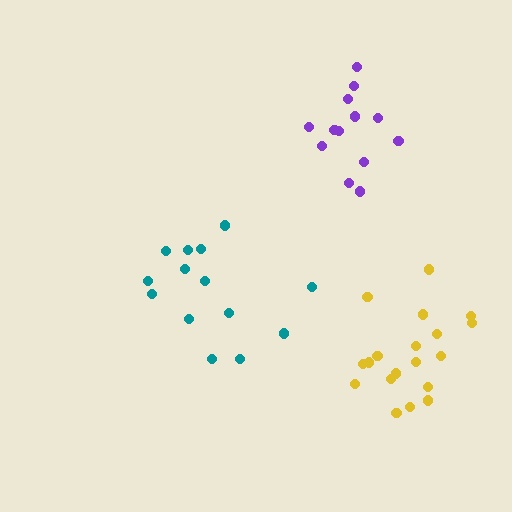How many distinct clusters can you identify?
There are 3 distinct clusters.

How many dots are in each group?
Group 1: 13 dots, Group 2: 19 dots, Group 3: 14 dots (46 total).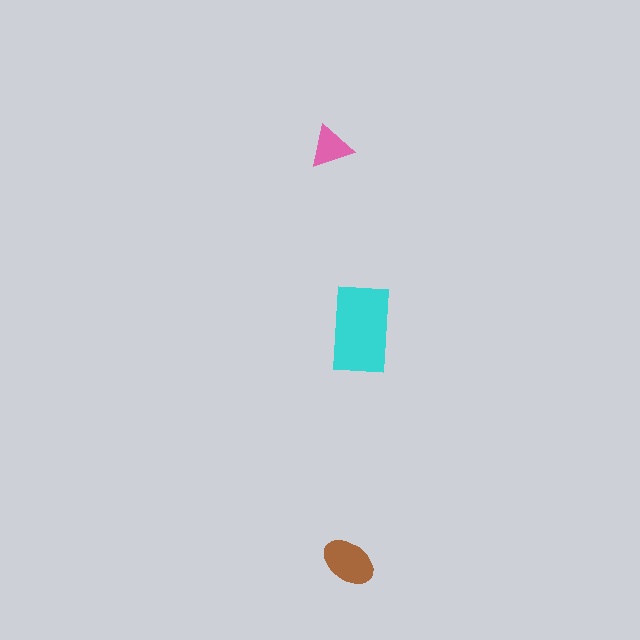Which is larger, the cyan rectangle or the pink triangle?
The cyan rectangle.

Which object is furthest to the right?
The cyan rectangle is rightmost.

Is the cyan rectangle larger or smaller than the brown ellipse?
Larger.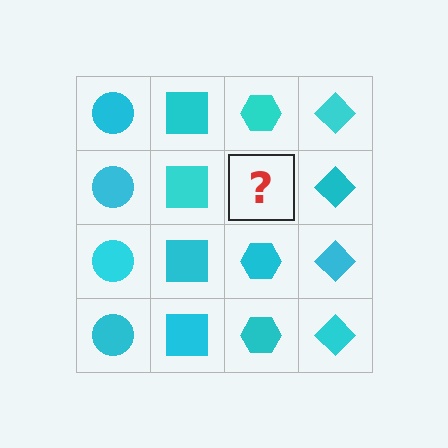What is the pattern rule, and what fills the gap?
The rule is that each column has a consistent shape. The gap should be filled with a cyan hexagon.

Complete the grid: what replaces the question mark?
The question mark should be replaced with a cyan hexagon.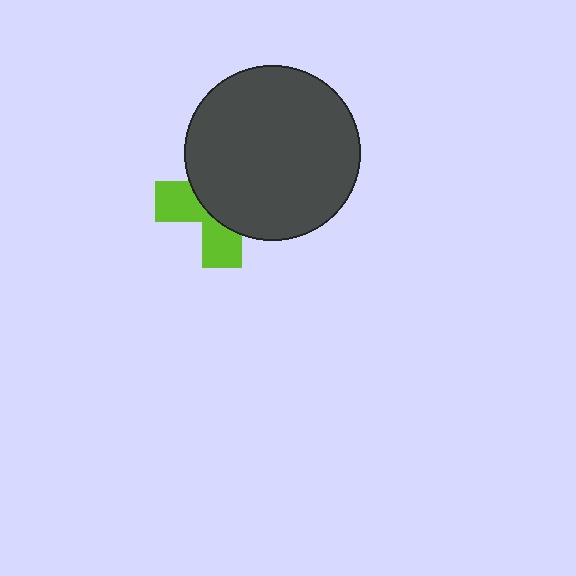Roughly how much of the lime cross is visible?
A small part of it is visible (roughly 38%).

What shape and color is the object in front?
The object in front is a dark gray circle.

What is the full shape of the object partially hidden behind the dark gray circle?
The partially hidden object is a lime cross.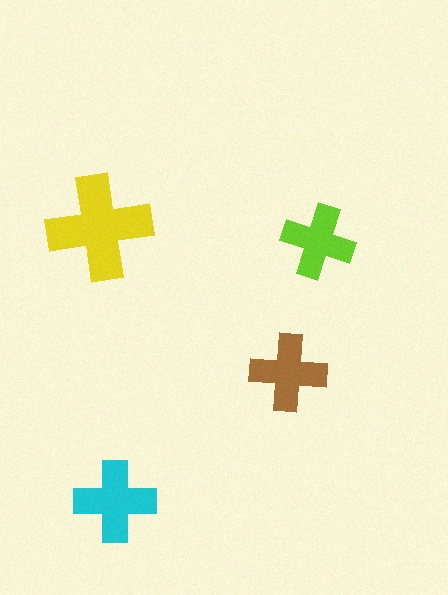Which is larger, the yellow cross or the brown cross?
The yellow one.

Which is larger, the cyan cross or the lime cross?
The cyan one.